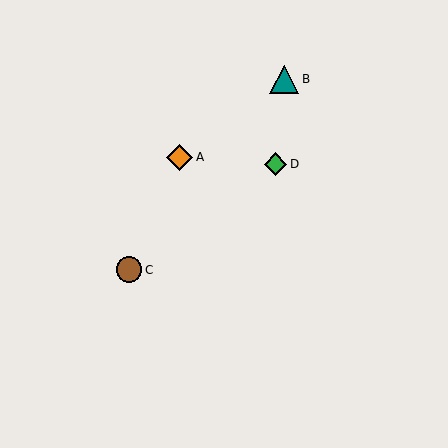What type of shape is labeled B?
Shape B is a teal triangle.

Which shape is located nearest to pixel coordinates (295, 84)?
The teal triangle (labeled B) at (284, 79) is nearest to that location.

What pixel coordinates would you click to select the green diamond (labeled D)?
Click at (276, 164) to select the green diamond D.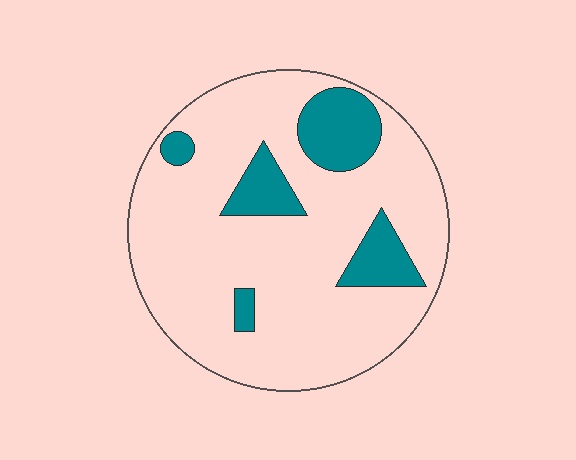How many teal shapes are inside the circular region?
5.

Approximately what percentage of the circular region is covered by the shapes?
Approximately 20%.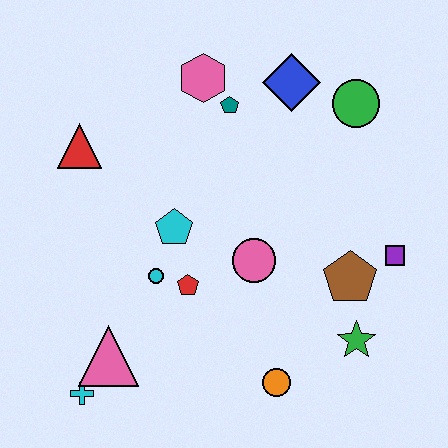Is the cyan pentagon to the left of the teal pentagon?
Yes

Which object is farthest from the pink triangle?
The green circle is farthest from the pink triangle.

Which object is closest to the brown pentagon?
The purple square is closest to the brown pentagon.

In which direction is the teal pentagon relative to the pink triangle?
The teal pentagon is above the pink triangle.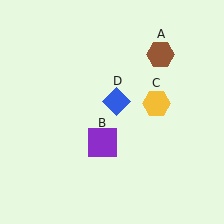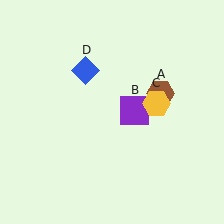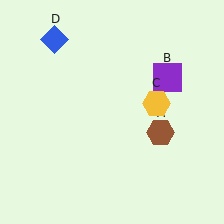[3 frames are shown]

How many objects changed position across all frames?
3 objects changed position: brown hexagon (object A), purple square (object B), blue diamond (object D).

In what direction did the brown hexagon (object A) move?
The brown hexagon (object A) moved down.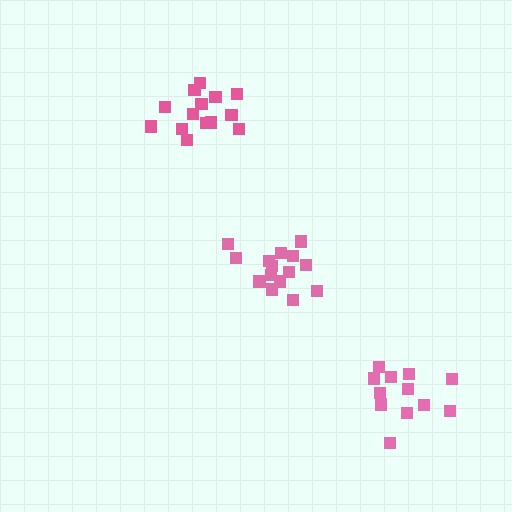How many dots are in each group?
Group 1: 12 dots, Group 2: 15 dots, Group 3: 15 dots (42 total).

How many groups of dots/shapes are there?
There are 3 groups.